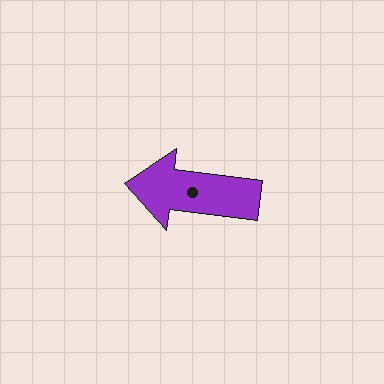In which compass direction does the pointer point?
West.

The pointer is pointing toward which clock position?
Roughly 9 o'clock.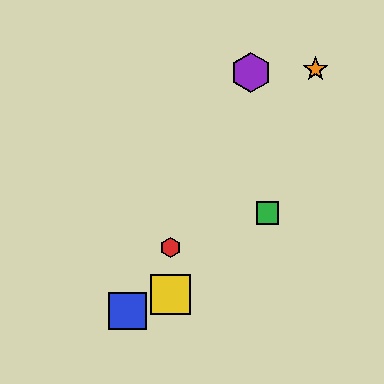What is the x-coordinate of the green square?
The green square is at x≈267.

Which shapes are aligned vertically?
The red hexagon, the yellow square are aligned vertically.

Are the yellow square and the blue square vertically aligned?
No, the yellow square is at x≈171 and the blue square is at x≈127.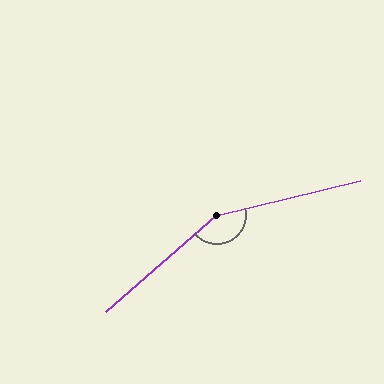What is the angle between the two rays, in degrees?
Approximately 152 degrees.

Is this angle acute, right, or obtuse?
It is obtuse.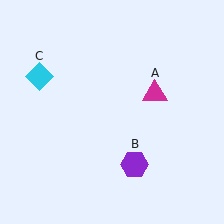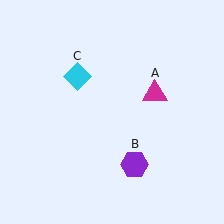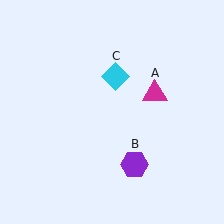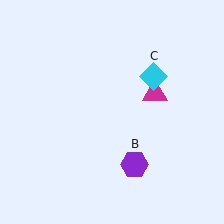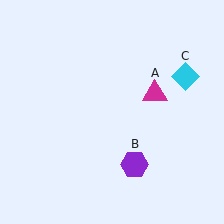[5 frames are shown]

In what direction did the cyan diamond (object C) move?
The cyan diamond (object C) moved right.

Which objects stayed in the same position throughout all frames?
Magenta triangle (object A) and purple hexagon (object B) remained stationary.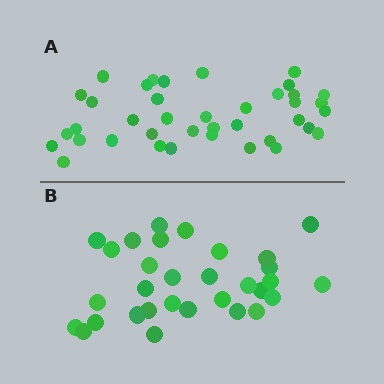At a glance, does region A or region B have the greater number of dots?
Region A (the top region) has more dots.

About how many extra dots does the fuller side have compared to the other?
Region A has roughly 8 or so more dots than region B.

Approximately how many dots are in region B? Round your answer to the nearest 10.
About 30 dots. (The exact count is 31, which rounds to 30.)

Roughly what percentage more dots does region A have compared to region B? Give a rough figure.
About 25% more.